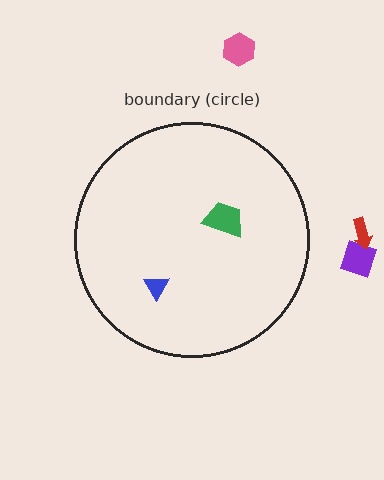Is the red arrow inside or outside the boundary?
Outside.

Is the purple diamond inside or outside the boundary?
Outside.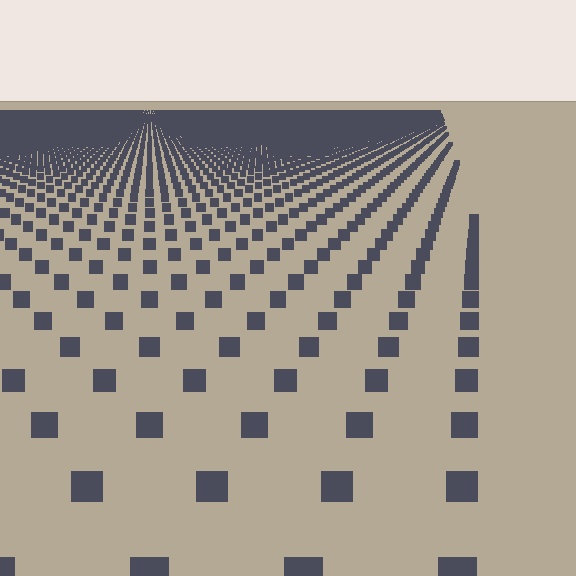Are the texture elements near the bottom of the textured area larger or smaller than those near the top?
Larger. Near the bottom, elements are closer to the viewer and appear at a bigger on-screen size.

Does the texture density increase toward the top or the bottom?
Density increases toward the top.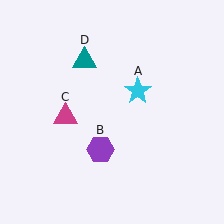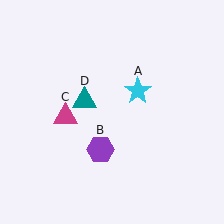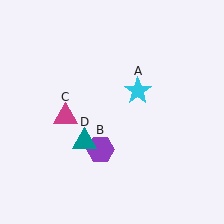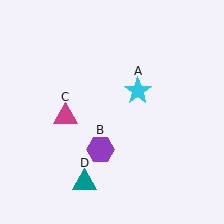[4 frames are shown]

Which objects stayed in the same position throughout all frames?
Cyan star (object A) and purple hexagon (object B) and magenta triangle (object C) remained stationary.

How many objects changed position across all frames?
1 object changed position: teal triangle (object D).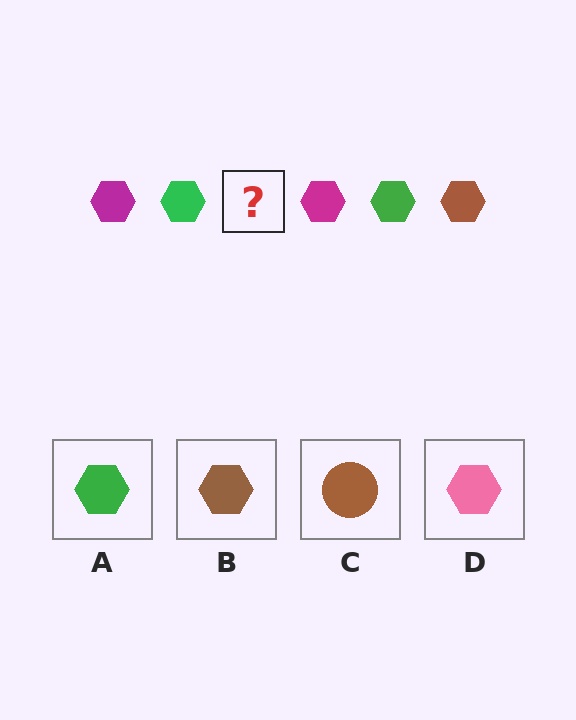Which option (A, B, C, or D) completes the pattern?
B.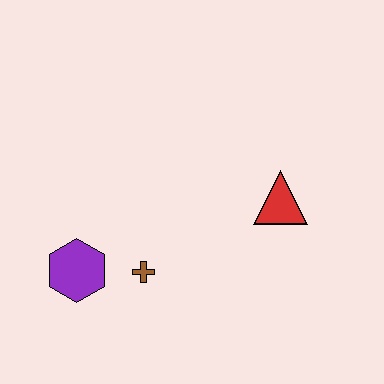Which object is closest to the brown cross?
The purple hexagon is closest to the brown cross.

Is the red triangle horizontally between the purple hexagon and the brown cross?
No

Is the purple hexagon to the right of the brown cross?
No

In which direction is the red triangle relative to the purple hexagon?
The red triangle is to the right of the purple hexagon.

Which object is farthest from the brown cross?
The red triangle is farthest from the brown cross.